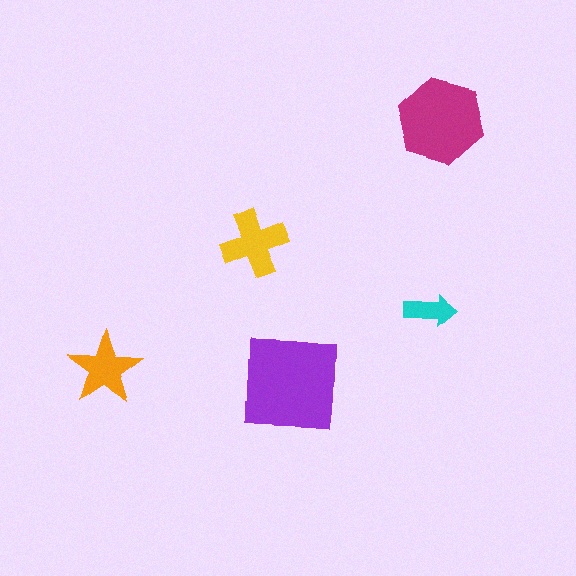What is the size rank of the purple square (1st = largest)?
1st.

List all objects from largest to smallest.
The purple square, the magenta hexagon, the yellow cross, the orange star, the cyan arrow.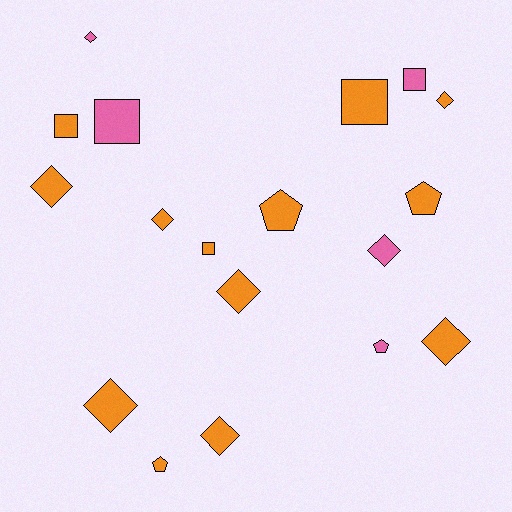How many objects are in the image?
There are 18 objects.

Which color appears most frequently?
Orange, with 13 objects.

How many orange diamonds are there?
There are 7 orange diamonds.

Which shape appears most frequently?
Diamond, with 9 objects.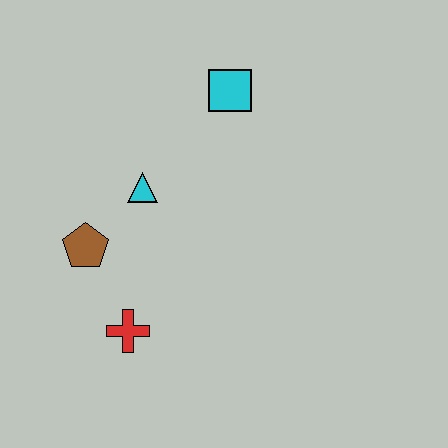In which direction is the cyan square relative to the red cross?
The cyan square is above the red cross.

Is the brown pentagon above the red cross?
Yes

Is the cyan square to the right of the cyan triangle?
Yes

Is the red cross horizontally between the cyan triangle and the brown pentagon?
Yes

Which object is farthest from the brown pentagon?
The cyan square is farthest from the brown pentagon.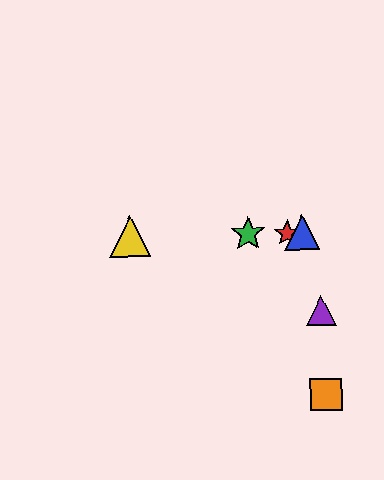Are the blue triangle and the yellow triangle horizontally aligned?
Yes, both are at y≈233.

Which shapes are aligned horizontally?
The red star, the blue triangle, the green star, the yellow triangle are aligned horizontally.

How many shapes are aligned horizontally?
4 shapes (the red star, the blue triangle, the green star, the yellow triangle) are aligned horizontally.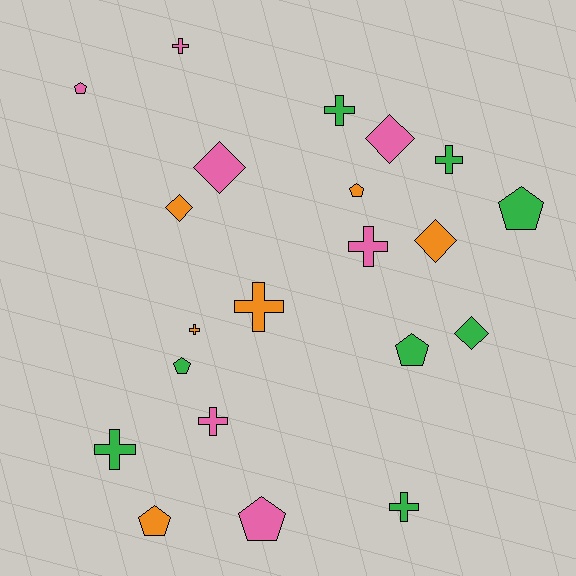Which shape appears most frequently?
Cross, with 9 objects.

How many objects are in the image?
There are 21 objects.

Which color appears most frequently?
Green, with 8 objects.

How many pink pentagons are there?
There are 2 pink pentagons.